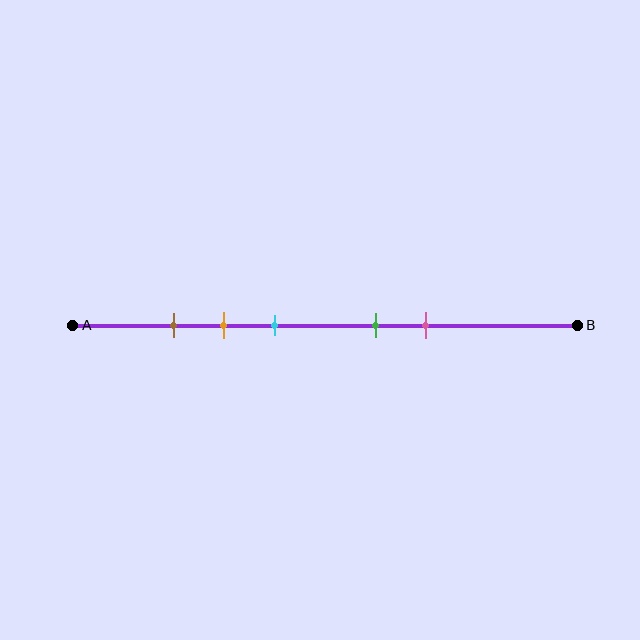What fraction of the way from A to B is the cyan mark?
The cyan mark is approximately 40% (0.4) of the way from A to B.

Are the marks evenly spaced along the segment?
No, the marks are not evenly spaced.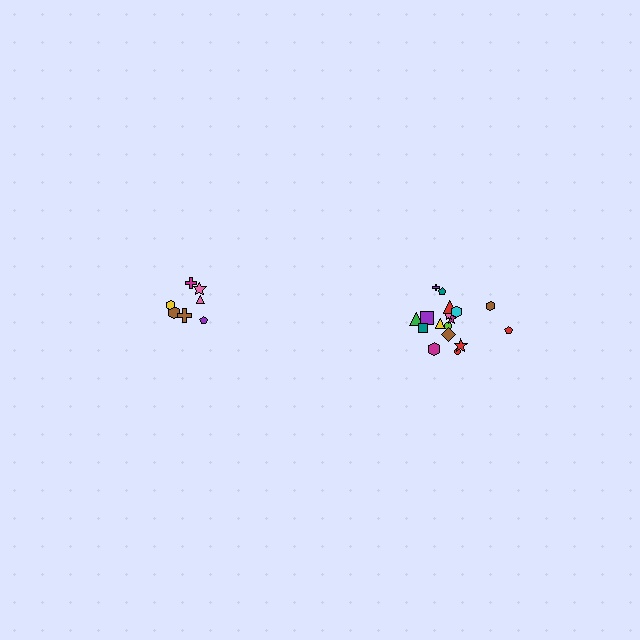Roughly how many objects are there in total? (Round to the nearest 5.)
Roughly 25 objects in total.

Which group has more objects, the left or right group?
The right group.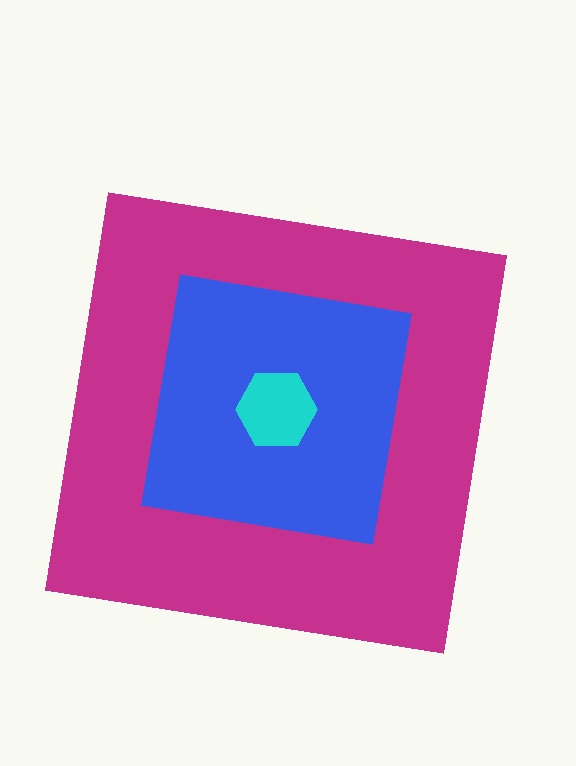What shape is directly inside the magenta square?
The blue square.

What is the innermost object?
The cyan hexagon.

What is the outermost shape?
The magenta square.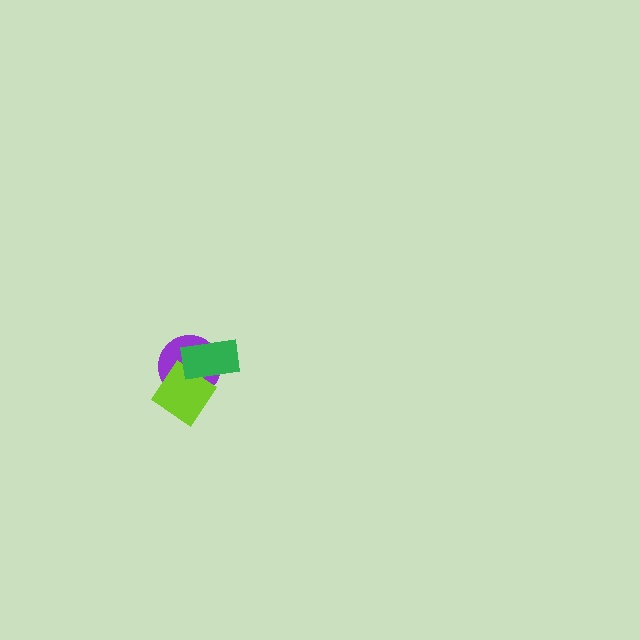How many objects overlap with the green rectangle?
2 objects overlap with the green rectangle.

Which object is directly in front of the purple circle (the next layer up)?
The lime diamond is directly in front of the purple circle.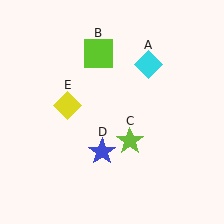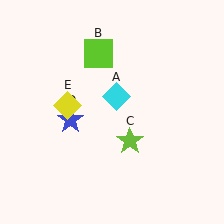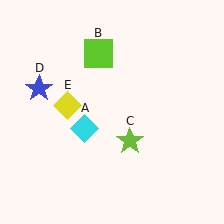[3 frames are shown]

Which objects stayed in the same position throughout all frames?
Lime square (object B) and lime star (object C) and yellow diamond (object E) remained stationary.